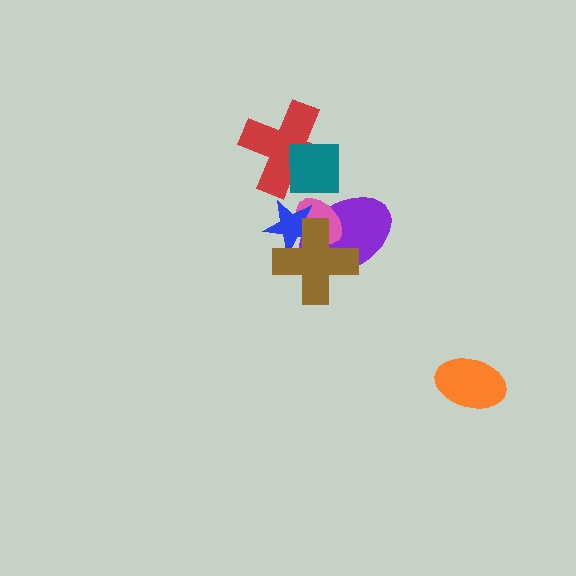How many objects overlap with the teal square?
3 objects overlap with the teal square.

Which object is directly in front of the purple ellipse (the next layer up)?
The pink ellipse is directly in front of the purple ellipse.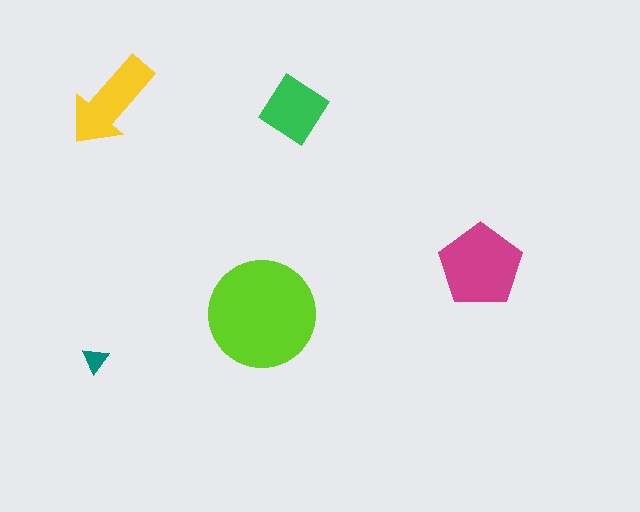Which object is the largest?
The lime circle.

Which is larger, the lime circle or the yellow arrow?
The lime circle.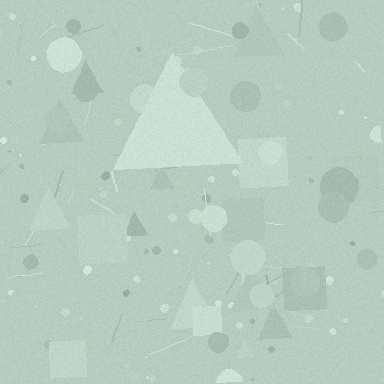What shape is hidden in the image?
A triangle is hidden in the image.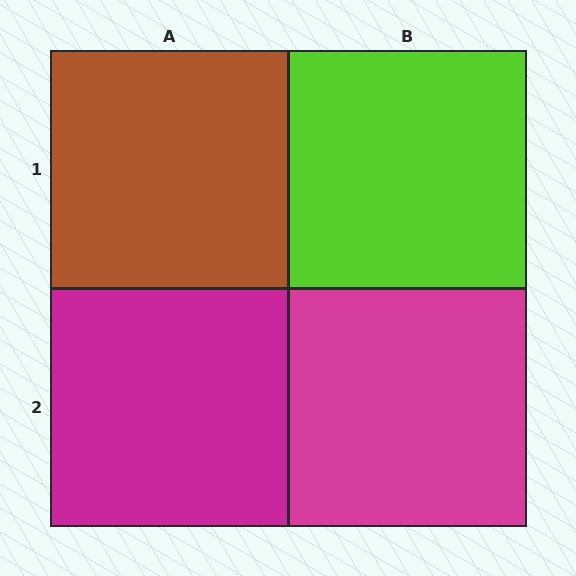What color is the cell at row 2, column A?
Magenta.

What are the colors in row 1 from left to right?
Brown, lime.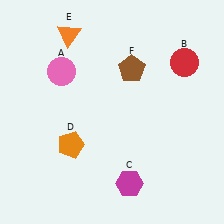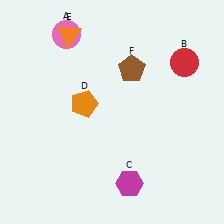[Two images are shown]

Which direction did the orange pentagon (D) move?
The orange pentagon (D) moved up.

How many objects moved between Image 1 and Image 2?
2 objects moved between the two images.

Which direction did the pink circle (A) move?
The pink circle (A) moved up.